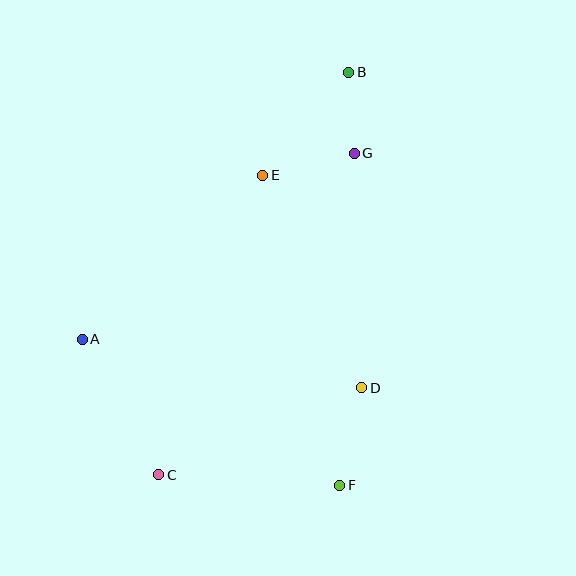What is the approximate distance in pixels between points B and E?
The distance between B and E is approximately 134 pixels.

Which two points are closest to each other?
Points B and G are closest to each other.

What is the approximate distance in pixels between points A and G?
The distance between A and G is approximately 329 pixels.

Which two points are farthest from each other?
Points B and C are farthest from each other.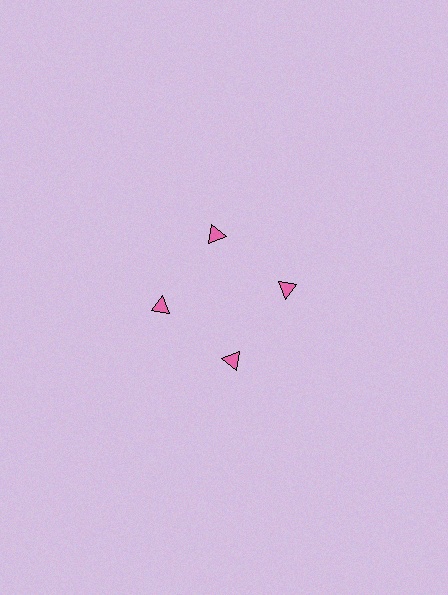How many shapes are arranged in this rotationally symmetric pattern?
There are 4 shapes, arranged in 4 groups of 1.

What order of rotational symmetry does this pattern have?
This pattern has 4-fold rotational symmetry.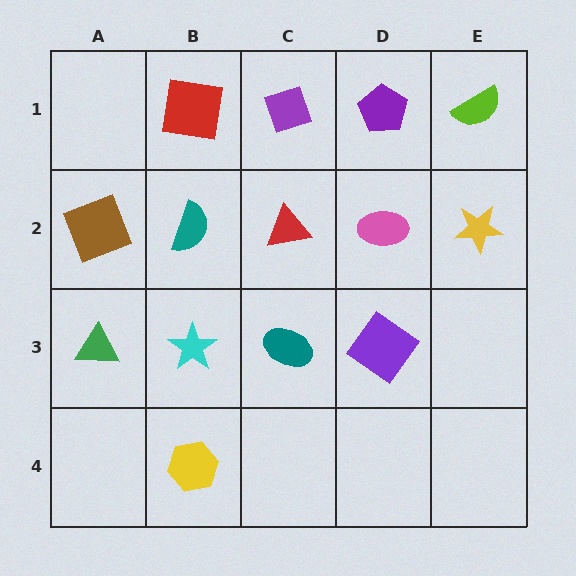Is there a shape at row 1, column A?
No, that cell is empty.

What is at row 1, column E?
A lime semicircle.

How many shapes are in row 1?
4 shapes.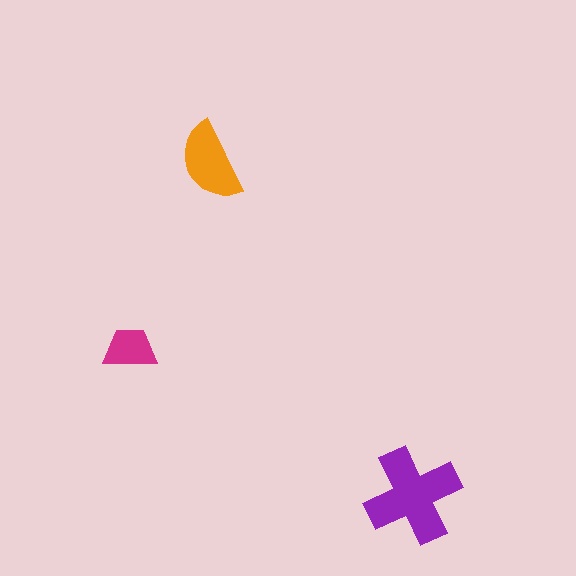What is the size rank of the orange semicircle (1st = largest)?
2nd.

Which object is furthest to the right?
The purple cross is rightmost.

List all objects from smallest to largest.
The magenta trapezoid, the orange semicircle, the purple cross.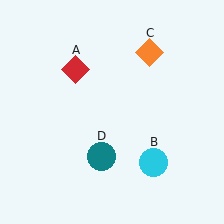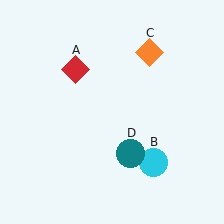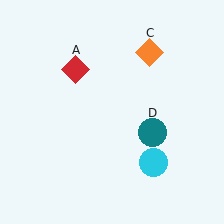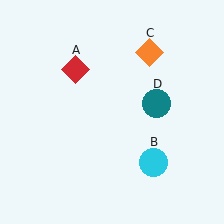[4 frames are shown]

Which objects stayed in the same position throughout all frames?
Red diamond (object A) and cyan circle (object B) and orange diamond (object C) remained stationary.